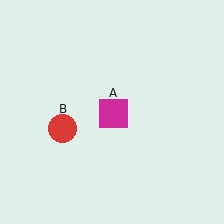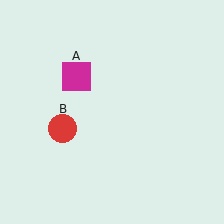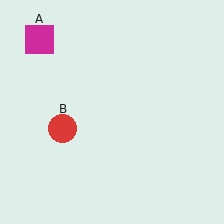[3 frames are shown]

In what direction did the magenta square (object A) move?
The magenta square (object A) moved up and to the left.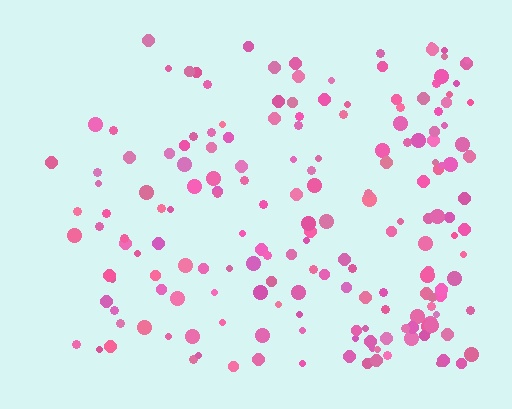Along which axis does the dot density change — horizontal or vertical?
Horizontal.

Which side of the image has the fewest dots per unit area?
The left.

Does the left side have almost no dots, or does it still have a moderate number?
Still a moderate number, just noticeably fewer than the right.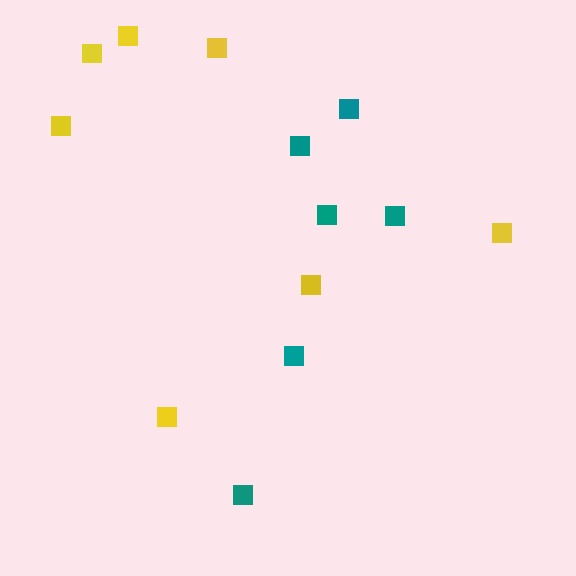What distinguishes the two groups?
There are 2 groups: one group of yellow squares (7) and one group of teal squares (6).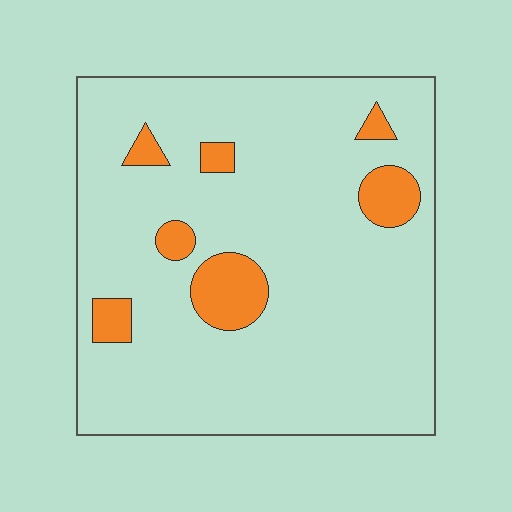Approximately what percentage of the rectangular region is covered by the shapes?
Approximately 10%.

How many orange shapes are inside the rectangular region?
7.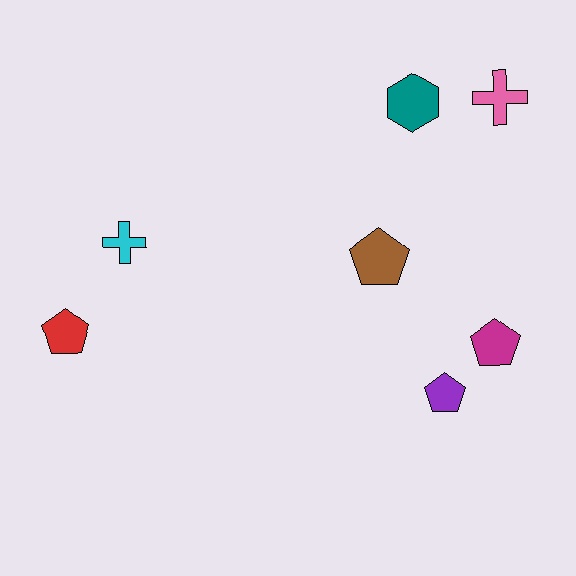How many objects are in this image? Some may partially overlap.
There are 7 objects.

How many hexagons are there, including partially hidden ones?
There is 1 hexagon.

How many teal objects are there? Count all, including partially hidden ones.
There is 1 teal object.